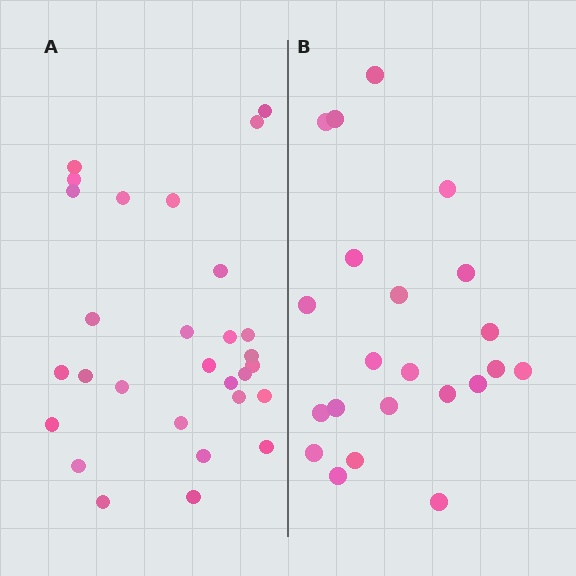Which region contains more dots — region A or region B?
Region A (the left region) has more dots.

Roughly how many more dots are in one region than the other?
Region A has roughly 8 or so more dots than region B.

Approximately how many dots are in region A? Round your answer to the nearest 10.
About 30 dots. (The exact count is 29, which rounds to 30.)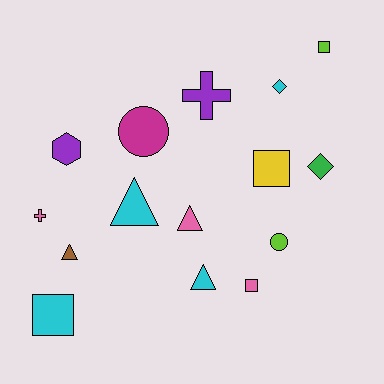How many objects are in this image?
There are 15 objects.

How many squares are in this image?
There are 4 squares.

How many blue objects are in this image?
There are no blue objects.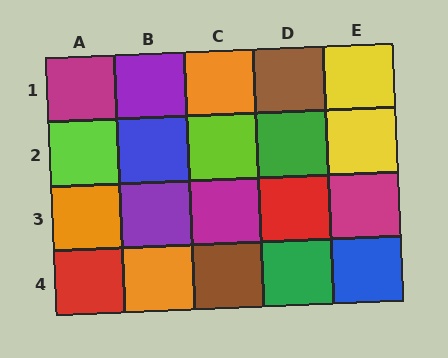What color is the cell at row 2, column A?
Lime.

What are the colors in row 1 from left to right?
Magenta, purple, orange, brown, yellow.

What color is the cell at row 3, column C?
Magenta.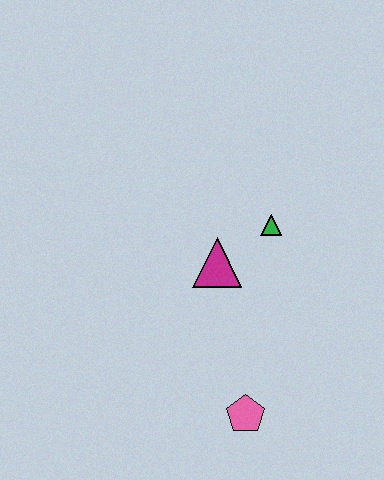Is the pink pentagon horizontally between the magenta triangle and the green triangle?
Yes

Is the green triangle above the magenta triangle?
Yes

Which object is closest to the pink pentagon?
The magenta triangle is closest to the pink pentagon.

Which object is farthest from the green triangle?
The pink pentagon is farthest from the green triangle.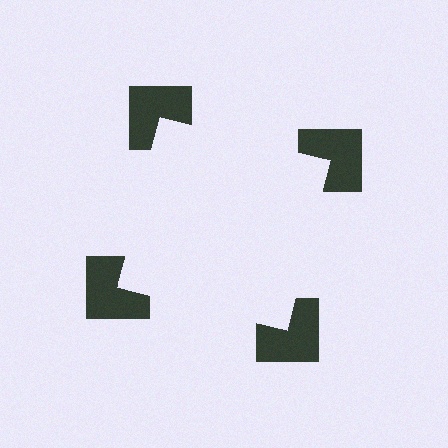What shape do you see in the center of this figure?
An illusory square — its edges are inferred from the aligned wedge cuts in the notched squares, not physically drawn.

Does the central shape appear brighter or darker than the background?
It typically appears slightly brighter than the background, even though no actual brightness change is drawn.